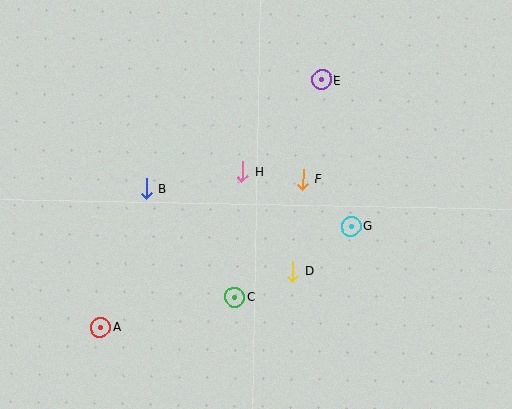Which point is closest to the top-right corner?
Point E is closest to the top-right corner.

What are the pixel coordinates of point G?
Point G is at (351, 226).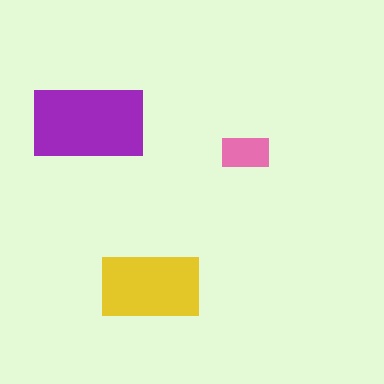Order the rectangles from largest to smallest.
the purple one, the yellow one, the pink one.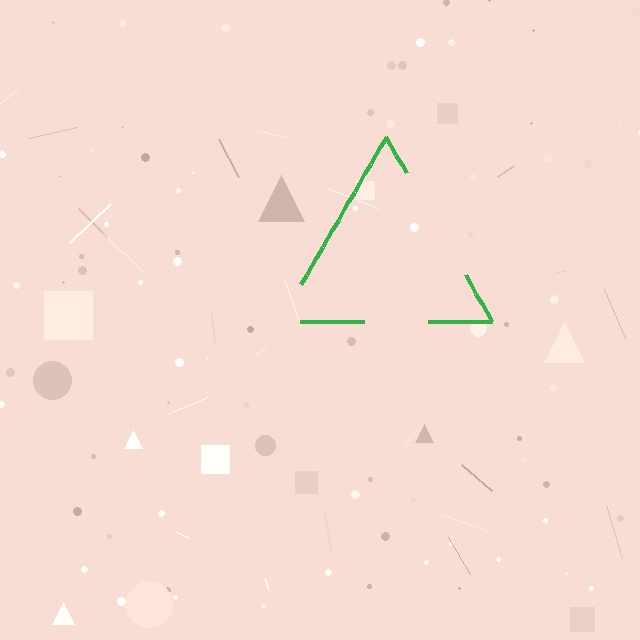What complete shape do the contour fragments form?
The contour fragments form a triangle.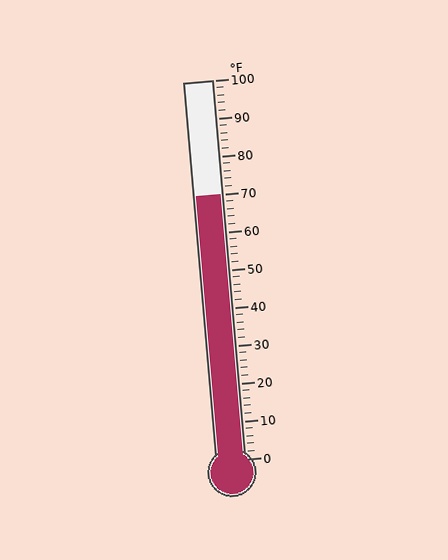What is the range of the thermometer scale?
The thermometer scale ranges from 0°F to 100°F.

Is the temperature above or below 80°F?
The temperature is below 80°F.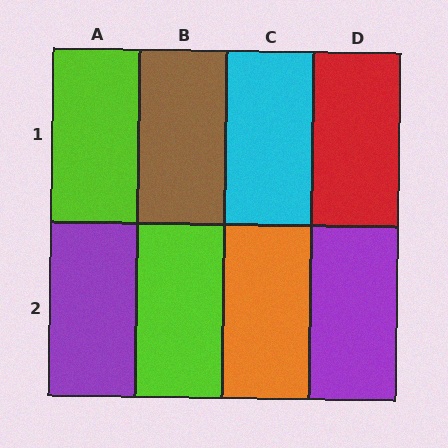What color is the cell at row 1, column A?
Lime.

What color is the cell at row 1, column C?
Cyan.